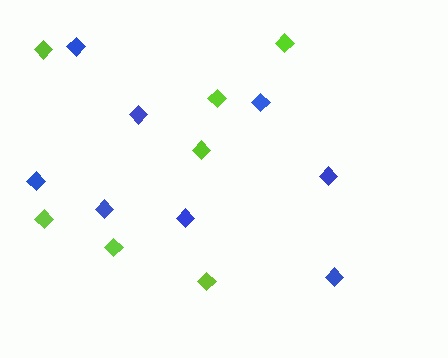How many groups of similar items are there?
There are 2 groups: one group of lime diamonds (7) and one group of blue diamonds (8).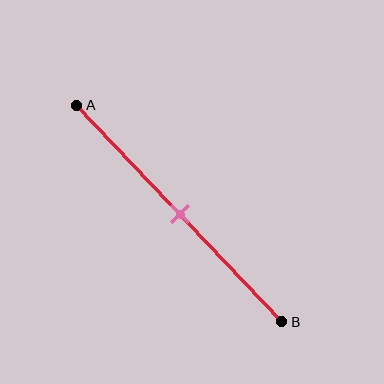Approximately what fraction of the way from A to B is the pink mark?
The pink mark is approximately 50% of the way from A to B.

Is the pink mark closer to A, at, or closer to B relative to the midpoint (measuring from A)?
The pink mark is approximately at the midpoint of segment AB.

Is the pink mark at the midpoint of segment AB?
Yes, the mark is approximately at the midpoint.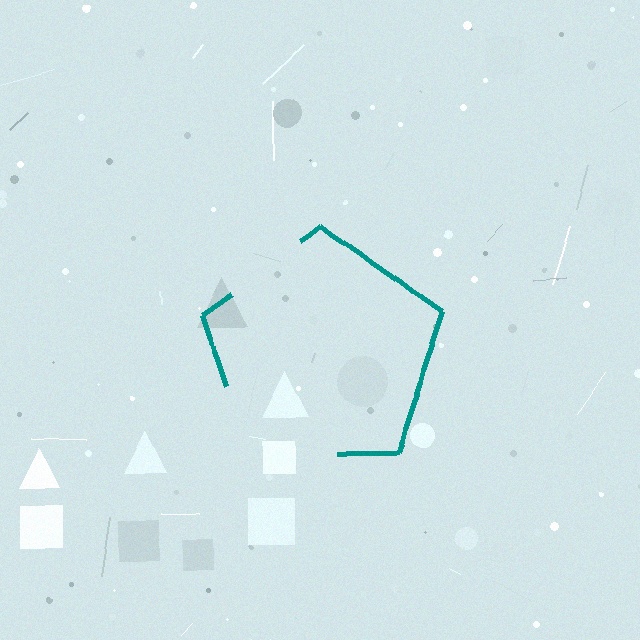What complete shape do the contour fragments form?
The contour fragments form a pentagon.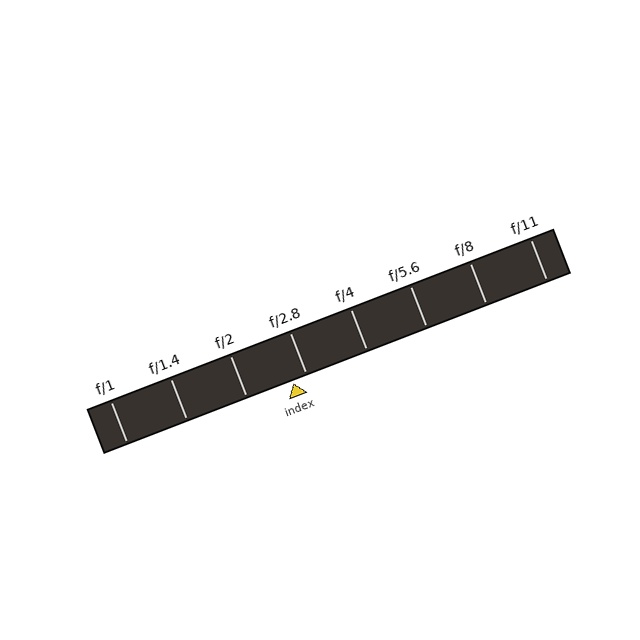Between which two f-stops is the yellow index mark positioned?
The index mark is between f/2 and f/2.8.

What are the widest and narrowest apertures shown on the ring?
The widest aperture shown is f/1 and the narrowest is f/11.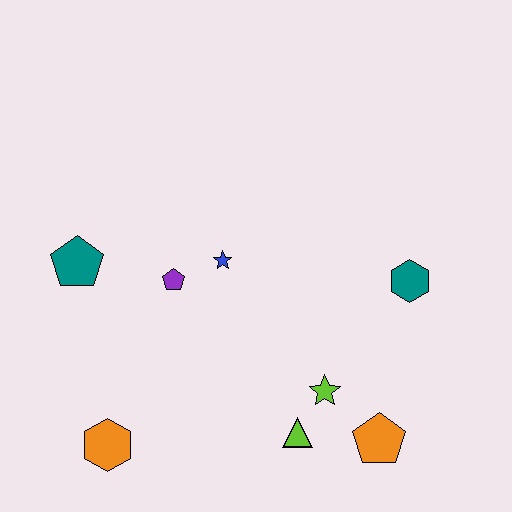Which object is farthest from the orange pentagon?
The teal pentagon is farthest from the orange pentagon.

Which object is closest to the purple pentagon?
The blue star is closest to the purple pentagon.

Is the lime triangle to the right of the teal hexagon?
No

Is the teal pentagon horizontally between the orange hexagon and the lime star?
No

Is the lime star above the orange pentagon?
Yes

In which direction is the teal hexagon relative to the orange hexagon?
The teal hexagon is to the right of the orange hexagon.